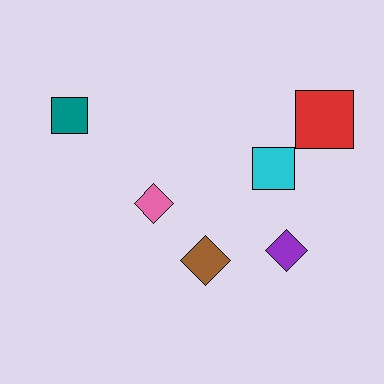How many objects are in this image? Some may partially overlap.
There are 6 objects.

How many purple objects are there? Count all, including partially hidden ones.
There is 1 purple object.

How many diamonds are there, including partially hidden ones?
There are 3 diamonds.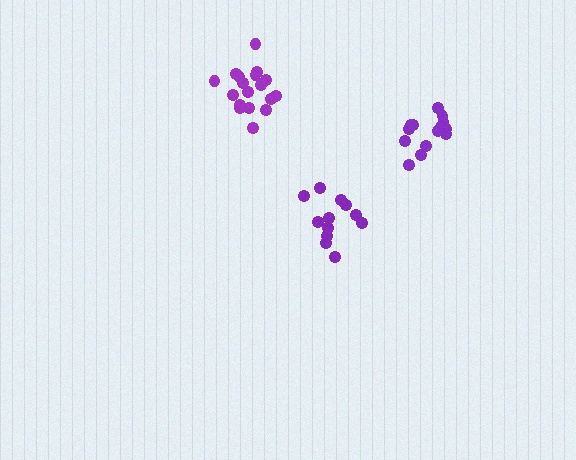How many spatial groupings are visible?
There are 3 spatial groupings.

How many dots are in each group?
Group 1: 12 dots, Group 2: 14 dots, Group 3: 18 dots (44 total).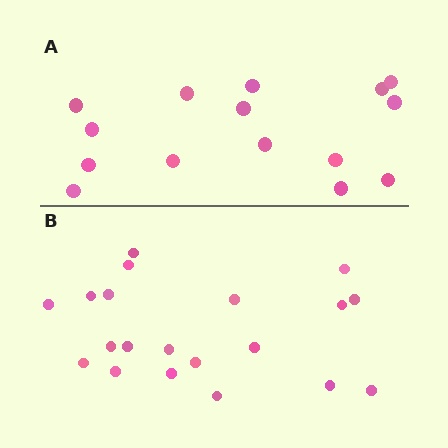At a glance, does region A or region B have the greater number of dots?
Region B (the bottom region) has more dots.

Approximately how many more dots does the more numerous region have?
Region B has about 5 more dots than region A.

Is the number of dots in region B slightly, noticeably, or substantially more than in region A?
Region B has noticeably more, but not dramatically so. The ratio is roughly 1.3 to 1.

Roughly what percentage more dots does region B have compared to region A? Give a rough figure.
About 35% more.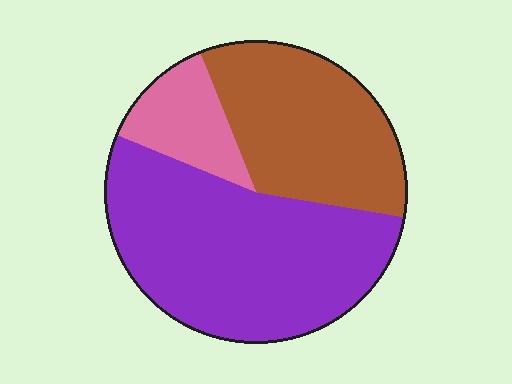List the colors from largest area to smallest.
From largest to smallest: purple, brown, pink.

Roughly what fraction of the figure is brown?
Brown takes up about one third (1/3) of the figure.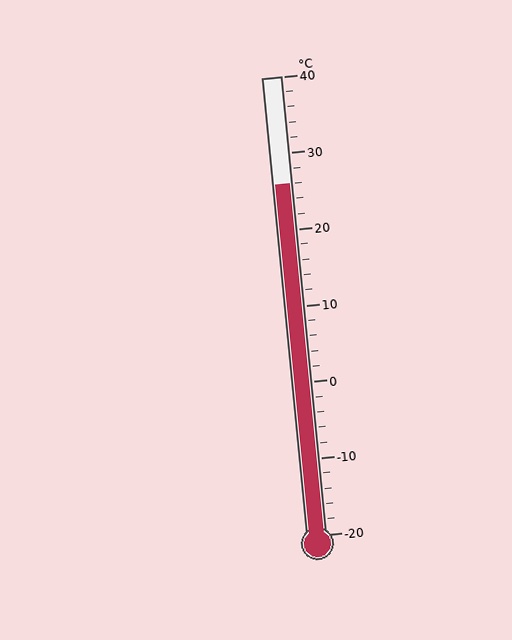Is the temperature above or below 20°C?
The temperature is above 20°C.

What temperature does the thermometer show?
The thermometer shows approximately 26°C.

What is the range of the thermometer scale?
The thermometer scale ranges from -20°C to 40°C.